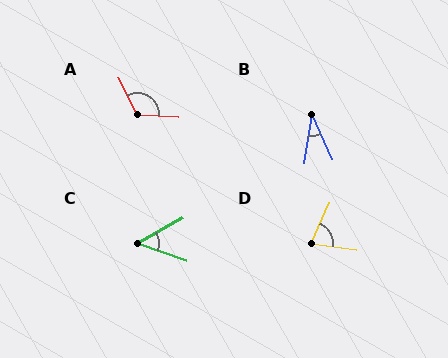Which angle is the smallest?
B, at approximately 33 degrees.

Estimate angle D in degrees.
Approximately 74 degrees.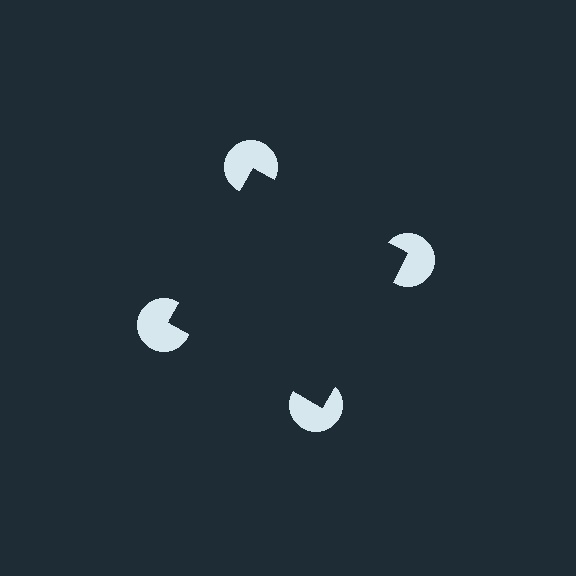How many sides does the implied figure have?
4 sides.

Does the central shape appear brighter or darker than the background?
It typically appears slightly darker than the background, even though no actual brightness change is drawn.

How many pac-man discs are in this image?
There are 4 — one at each vertex of the illusory square.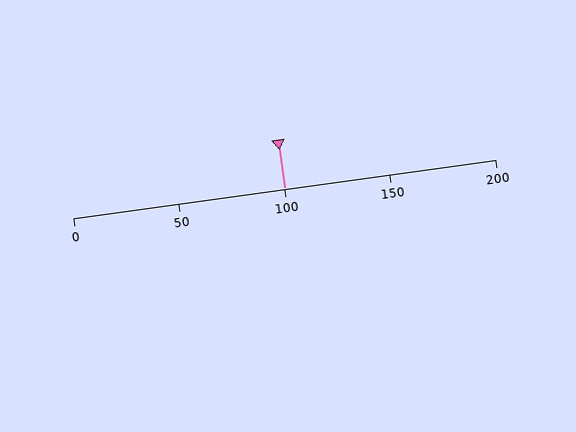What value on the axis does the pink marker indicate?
The marker indicates approximately 100.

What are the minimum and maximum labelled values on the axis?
The axis runs from 0 to 200.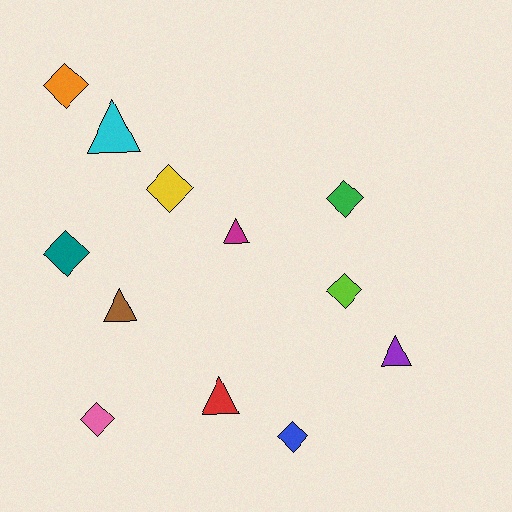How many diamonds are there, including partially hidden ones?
There are 7 diamonds.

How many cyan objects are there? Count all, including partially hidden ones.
There is 1 cyan object.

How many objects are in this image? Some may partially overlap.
There are 12 objects.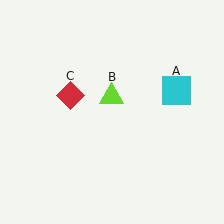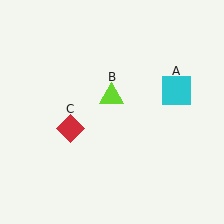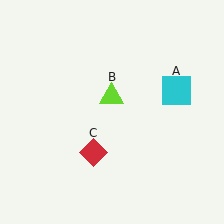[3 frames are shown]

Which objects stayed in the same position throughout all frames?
Cyan square (object A) and lime triangle (object B) remained stationary.